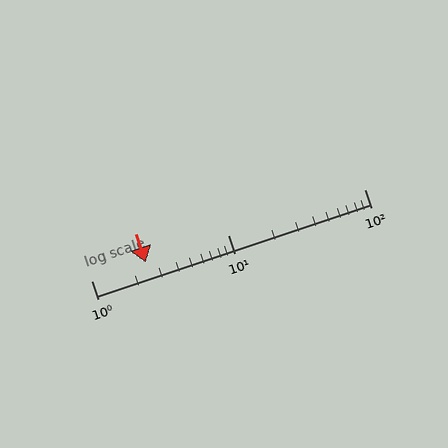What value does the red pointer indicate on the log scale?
The pointer indicates approximately 2.5.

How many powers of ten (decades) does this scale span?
The scale spans 2 decades, from 1 to 100.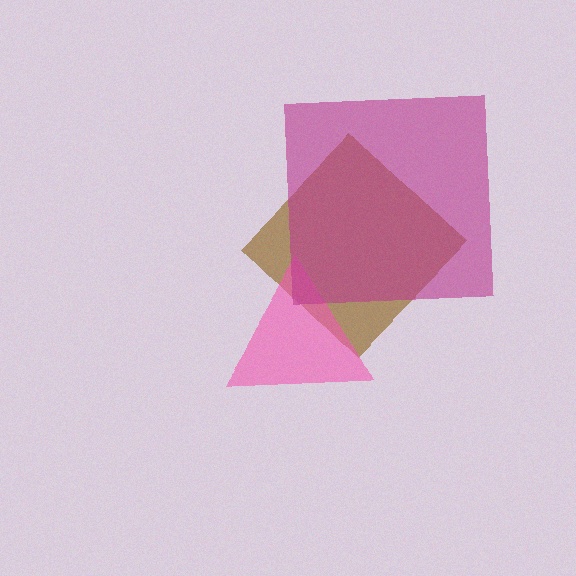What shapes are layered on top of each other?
The layered shapes are: a brown diamond, a pink triangle, a magenta square.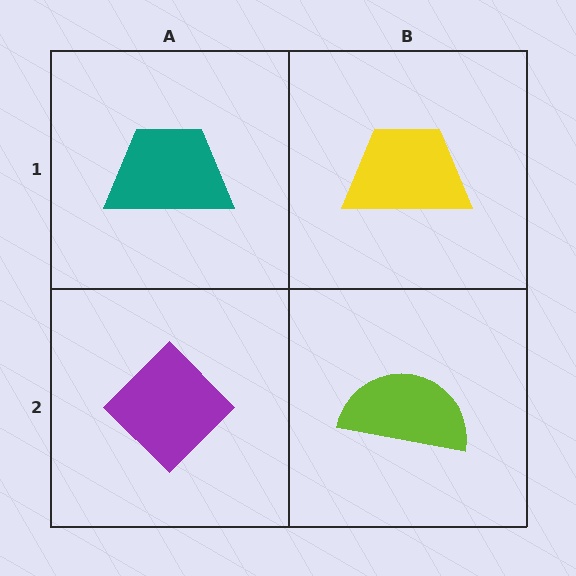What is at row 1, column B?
A yellow trapezoid.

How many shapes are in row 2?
2 shapes.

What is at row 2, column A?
A purple diamond.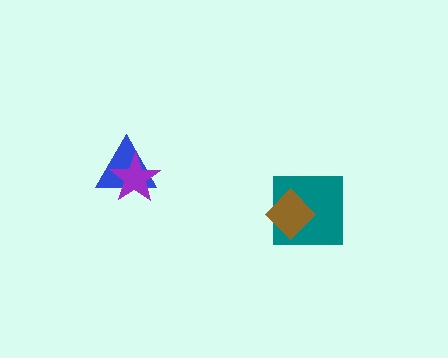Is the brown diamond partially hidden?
No, no other shape covers it.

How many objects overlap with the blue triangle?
1 object overlaps with the blue triangle.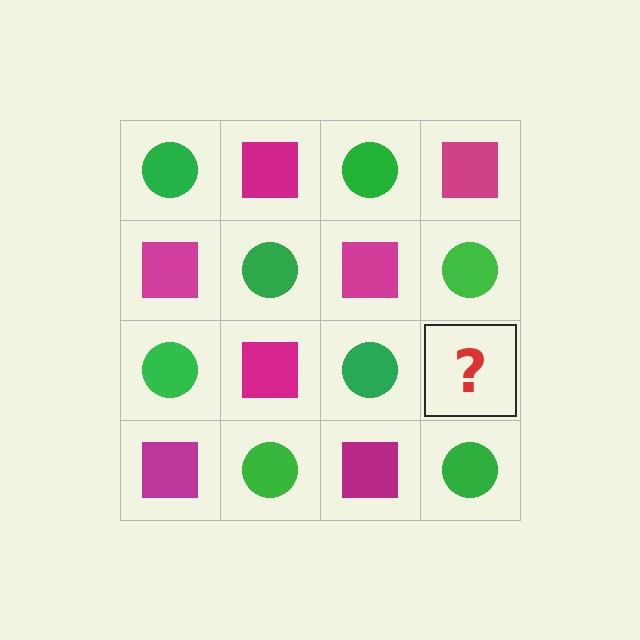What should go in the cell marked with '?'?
The missing cell should contain a magenta square.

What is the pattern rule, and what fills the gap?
The rule is that it alternates green circle and magenta square in a checkerboard pattern. The gap should be filled with a magenta square.